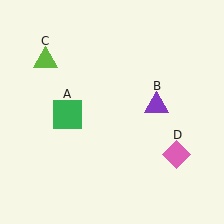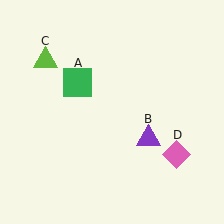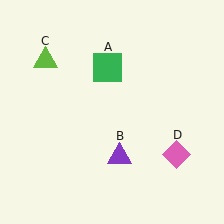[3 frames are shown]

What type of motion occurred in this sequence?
The green square (object A), purple triangle (object B) rotated clockwise around the center of the scene.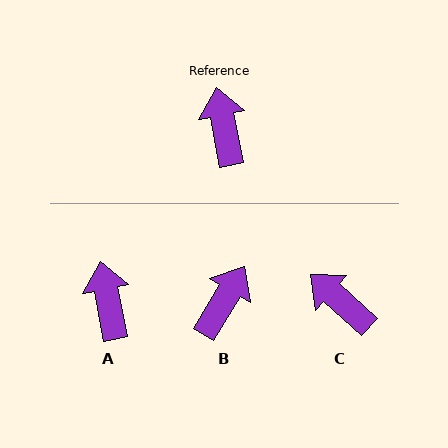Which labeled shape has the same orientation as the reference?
A.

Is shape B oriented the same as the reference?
No, it is off by about 42 degrees.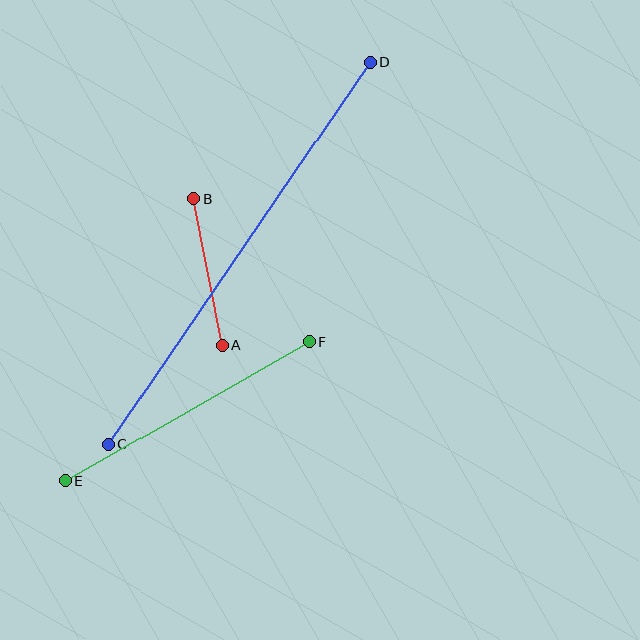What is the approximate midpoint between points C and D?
The midpoint is at approximately (239, 253) pixels.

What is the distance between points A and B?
The distance is approximately 149 pixels.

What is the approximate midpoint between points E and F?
The midpoint is at approximately (187, 411) pixels.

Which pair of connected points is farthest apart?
Points C and D are farthest apart.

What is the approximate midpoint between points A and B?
The midpoint is at approximately (208, 272) pixels.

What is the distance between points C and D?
The distance is approximately 463 pixels.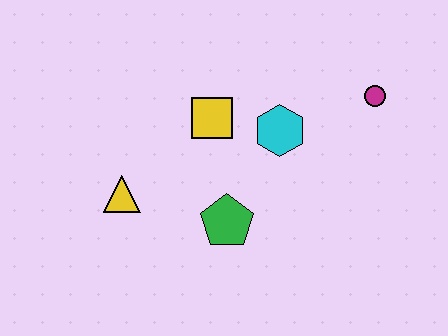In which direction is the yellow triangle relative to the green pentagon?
The yellow triangle is to the left of the green pentagon.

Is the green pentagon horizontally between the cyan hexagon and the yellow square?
Yes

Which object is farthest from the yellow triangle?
The magenta circle is farthest from the yellow triangle.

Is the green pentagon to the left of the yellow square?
No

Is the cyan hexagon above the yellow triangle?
Yes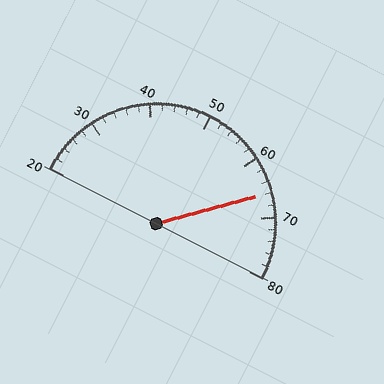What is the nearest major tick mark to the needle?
The nearest major tick mark is 70.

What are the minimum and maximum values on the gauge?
The gauge ranges from 20 to 80.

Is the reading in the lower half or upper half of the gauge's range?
The reading is in the upper half of the range (20 to 80).